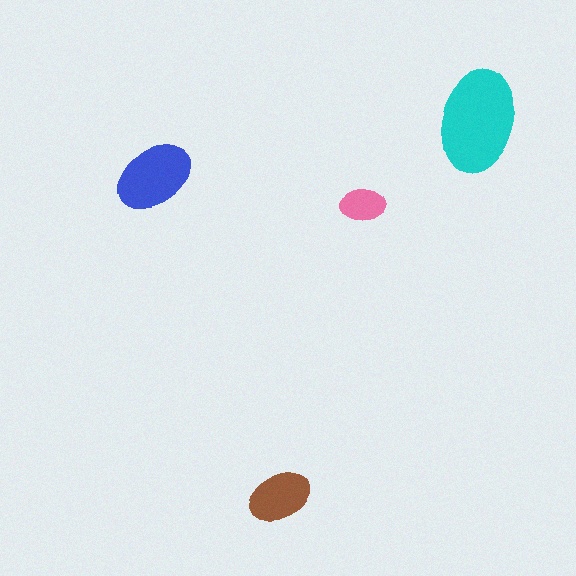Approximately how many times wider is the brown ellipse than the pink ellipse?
About 1.5 times wider.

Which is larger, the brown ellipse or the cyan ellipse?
The cyan one.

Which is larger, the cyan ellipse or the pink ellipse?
The cyan one.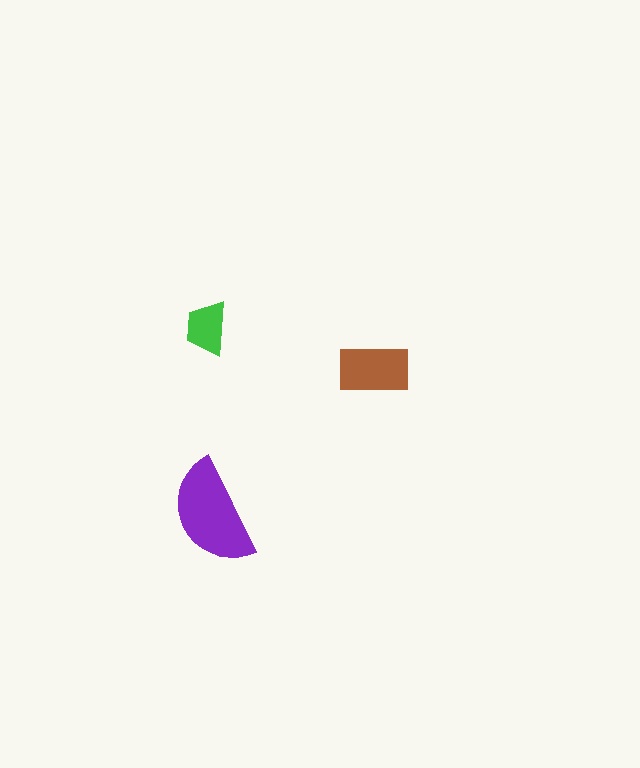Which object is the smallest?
The green trapezoid.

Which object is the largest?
The purple semicircle.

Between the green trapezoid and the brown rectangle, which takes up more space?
The brown rectangle.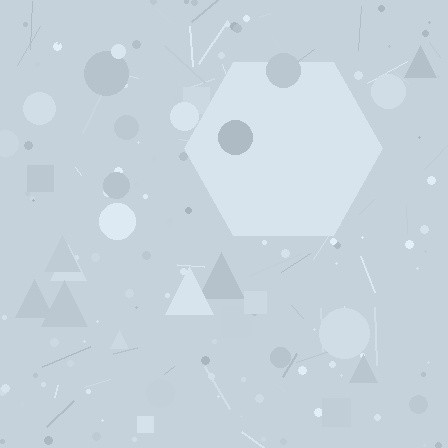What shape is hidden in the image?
A hexagon is hidden in the image.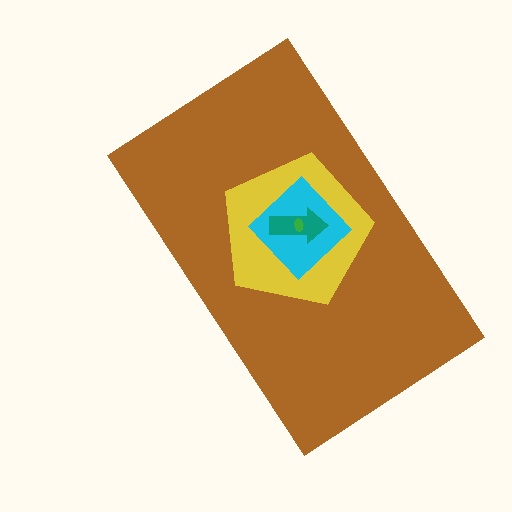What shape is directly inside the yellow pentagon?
The cyan diamond.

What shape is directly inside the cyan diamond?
The teal arrow.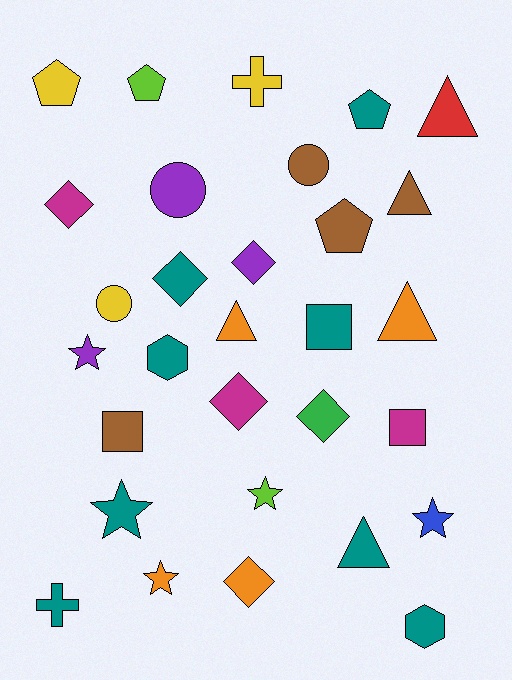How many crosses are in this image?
There are 2 crosses.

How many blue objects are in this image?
There is 1 blue object.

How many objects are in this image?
There are 30 objects.